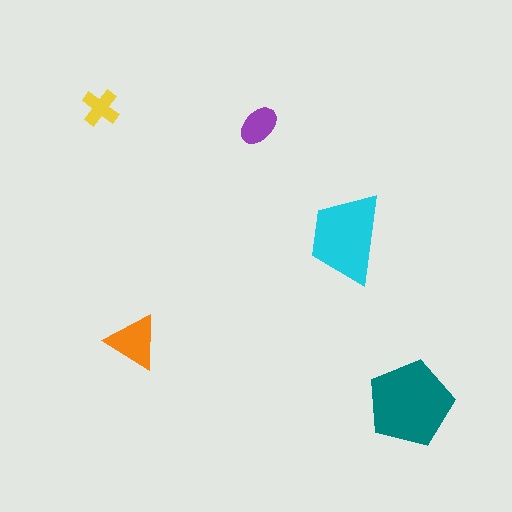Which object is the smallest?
The yellow cross.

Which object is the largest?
The teal pentagon.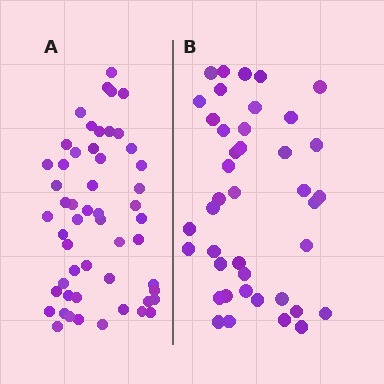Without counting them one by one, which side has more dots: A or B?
Region A (the left region) has more dots.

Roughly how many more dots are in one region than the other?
Region A has roughly 12 or so more dots than region B.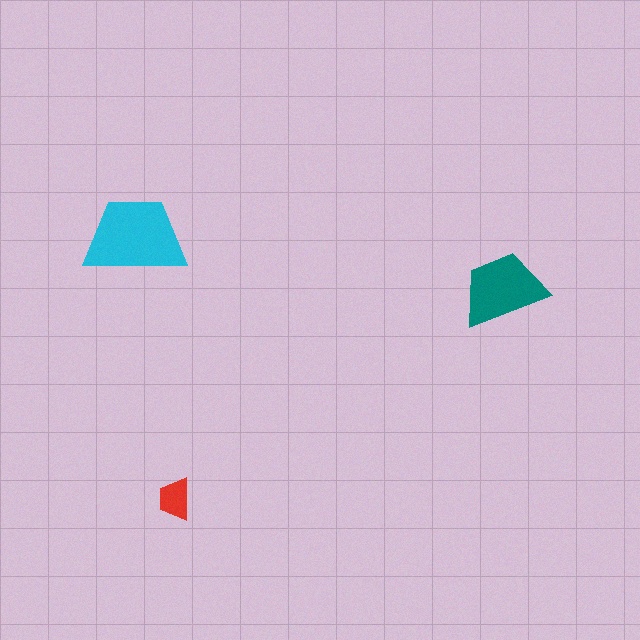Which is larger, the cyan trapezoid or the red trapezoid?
The cyan one.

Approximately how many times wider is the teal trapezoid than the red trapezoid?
About 2 times wider.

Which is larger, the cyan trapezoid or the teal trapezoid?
The cyan one.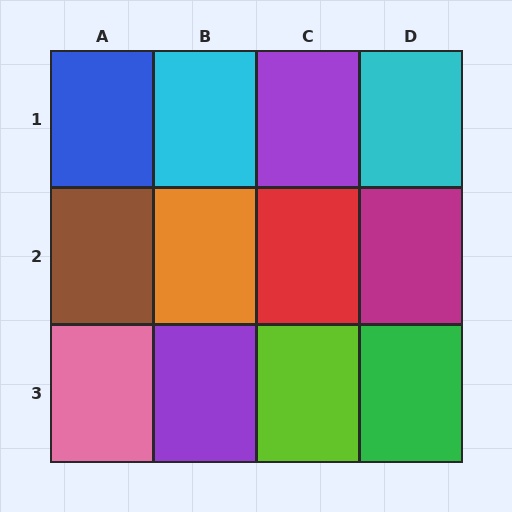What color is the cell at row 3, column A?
Pink.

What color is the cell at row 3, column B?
Purple.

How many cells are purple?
2 cells are purple.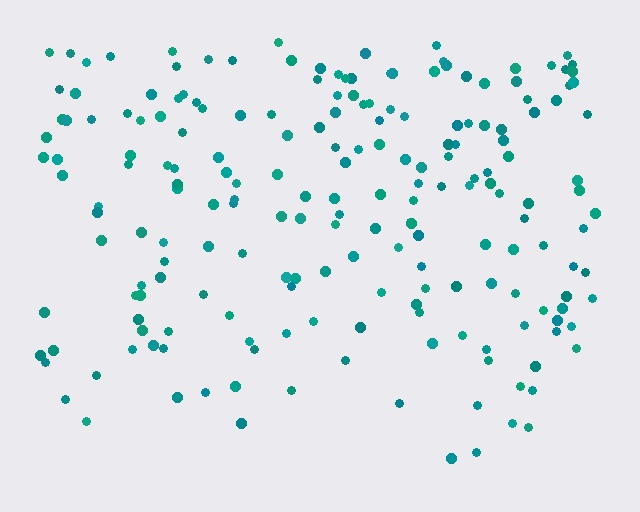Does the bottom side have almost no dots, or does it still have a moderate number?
Still a moderate number, just noticeably fewer than the top.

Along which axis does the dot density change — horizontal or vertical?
Vertical.